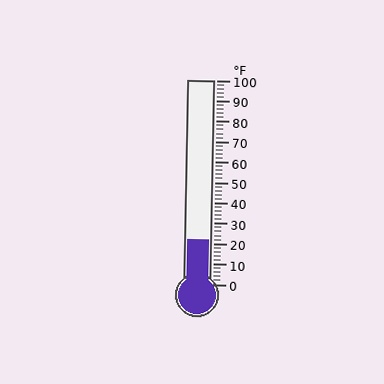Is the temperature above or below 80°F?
The temperature is below 80°F.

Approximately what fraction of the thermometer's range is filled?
The thermometer is filled to approximately 20% of its range.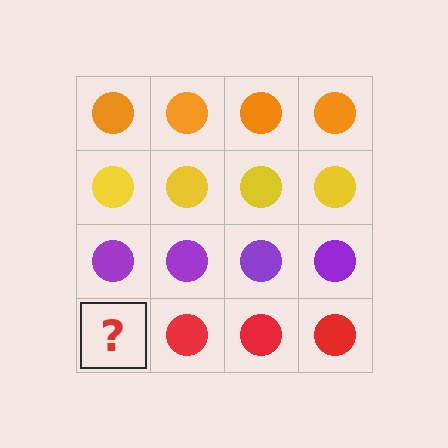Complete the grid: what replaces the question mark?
The question mark should be replaced with a red circle.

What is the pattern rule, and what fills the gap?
The rule is that each row has a consistent color. The gap should be filled with a red circle.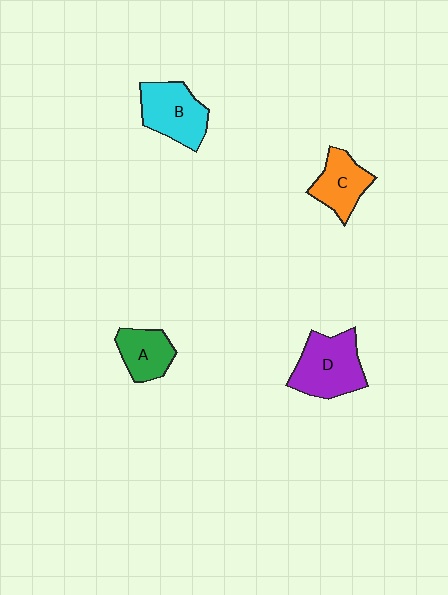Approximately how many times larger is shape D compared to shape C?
Approximately 1.5 times.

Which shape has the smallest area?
Shape A (green).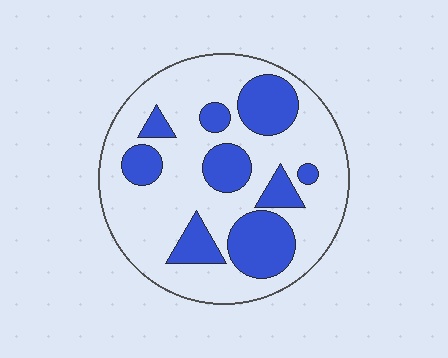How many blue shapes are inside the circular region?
9.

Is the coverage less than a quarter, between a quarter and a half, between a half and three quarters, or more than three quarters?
Between a quarter and a half.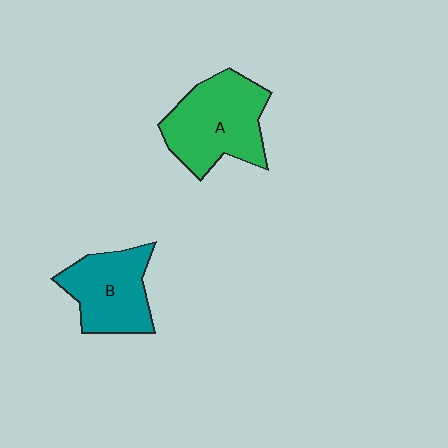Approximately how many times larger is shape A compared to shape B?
Approximately 1.2 times.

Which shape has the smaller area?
Shape B (teal).